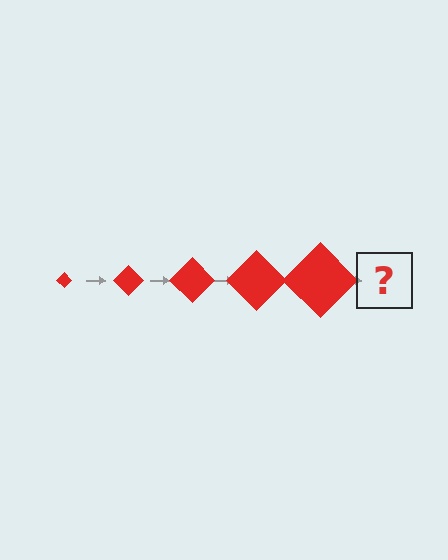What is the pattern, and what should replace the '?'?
The pattern is that the diamond gets progressively larger each step. The '?' should be a red diamond, larger than the previous one.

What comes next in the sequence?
The next element should be a red diamond, larger than the previous one.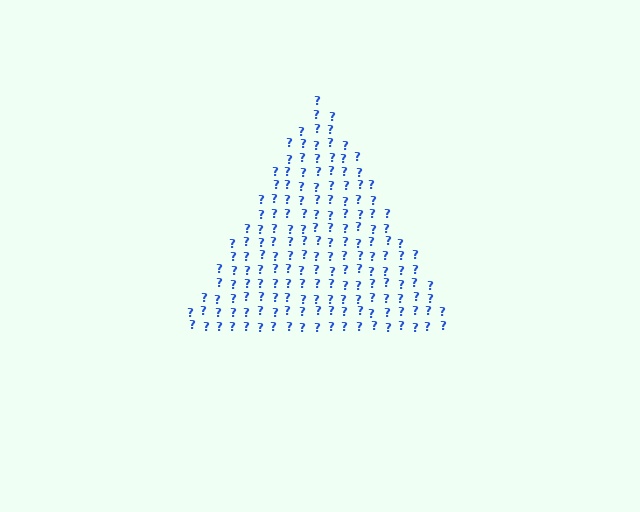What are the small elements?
The small elements are question marks.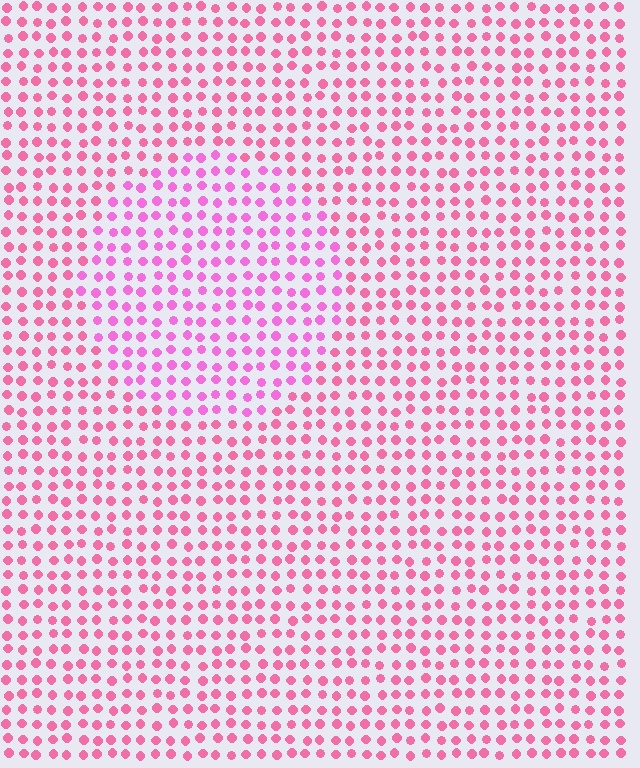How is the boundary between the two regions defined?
The boundary is defined purely by a slight shift in hue (about 24 degrees). Spacing, size, and orientation are identical on both sides.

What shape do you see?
I see a circle.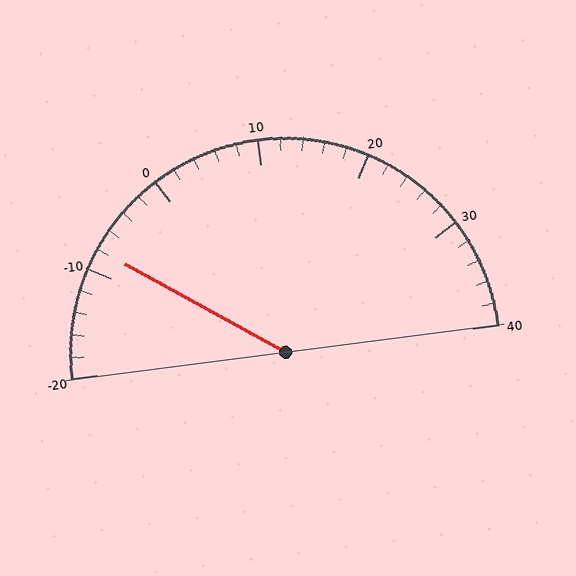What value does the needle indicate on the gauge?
The needle indicates approximately -8.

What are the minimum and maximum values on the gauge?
The gauge ranges from -20 to 40.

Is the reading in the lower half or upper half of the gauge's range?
The reading is in the lower half of the range (-20 to 40).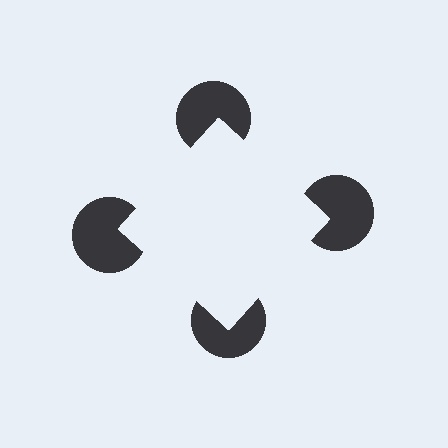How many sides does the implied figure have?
4 sides.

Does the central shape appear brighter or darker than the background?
It typically appears slightly brighter than the background, even though no actual brightness change is drawn.